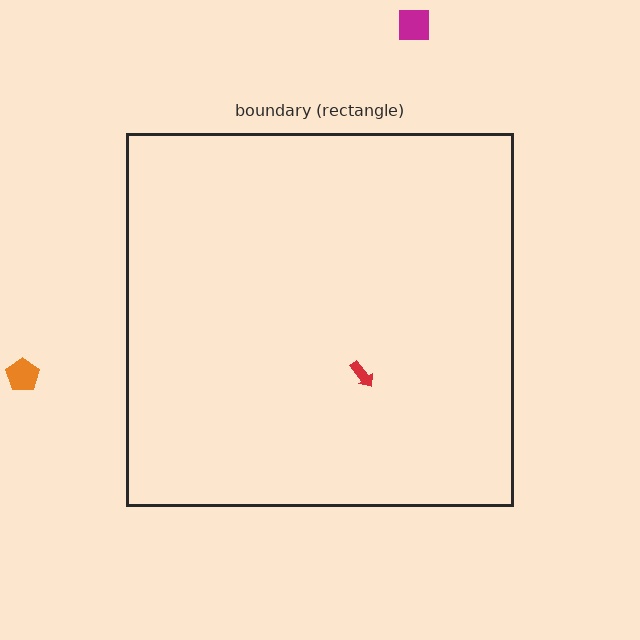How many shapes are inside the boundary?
1 inside, 2 outside.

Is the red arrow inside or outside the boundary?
Inside.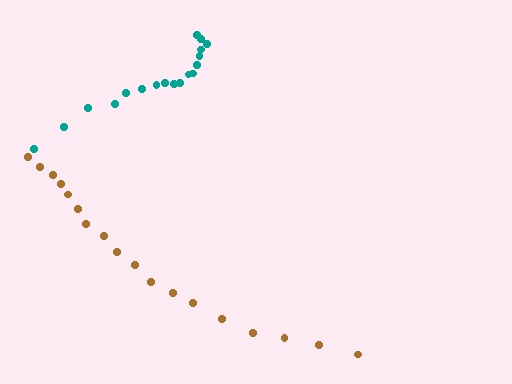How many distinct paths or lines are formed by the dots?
There are 2 distinct paths.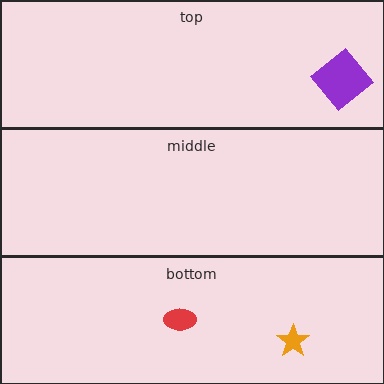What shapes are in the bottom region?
The red ellipse, the orange star.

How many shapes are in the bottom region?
2.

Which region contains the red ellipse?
The bottom region.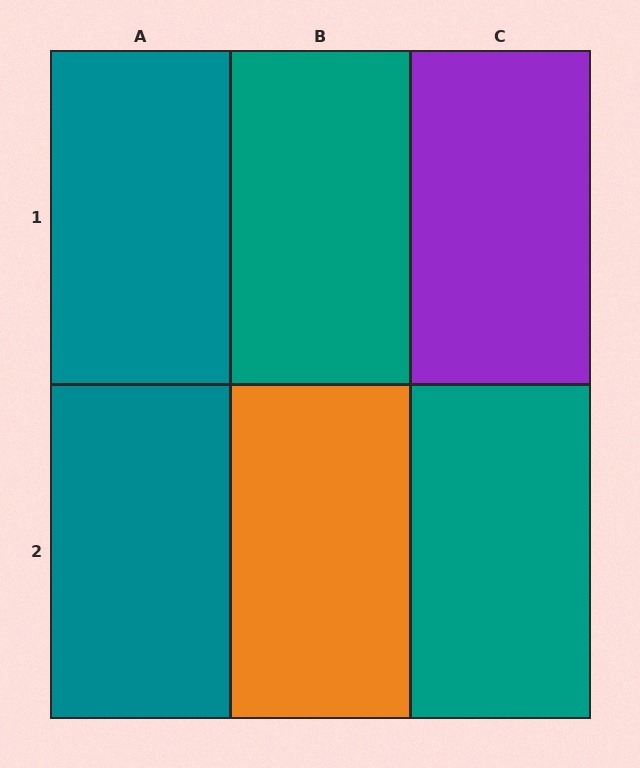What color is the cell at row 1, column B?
Teal.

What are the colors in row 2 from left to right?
Teal, orange, teal.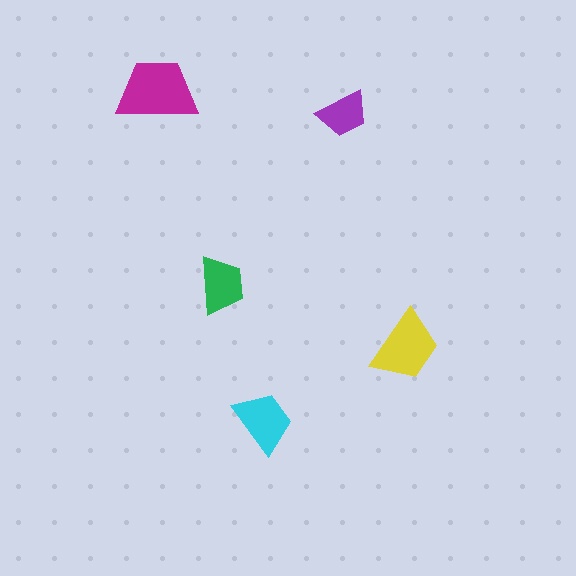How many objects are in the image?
There are 5 objects in the image.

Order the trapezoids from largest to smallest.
the magenta one, the yellow one, the cyan one, the green one, the purple one.